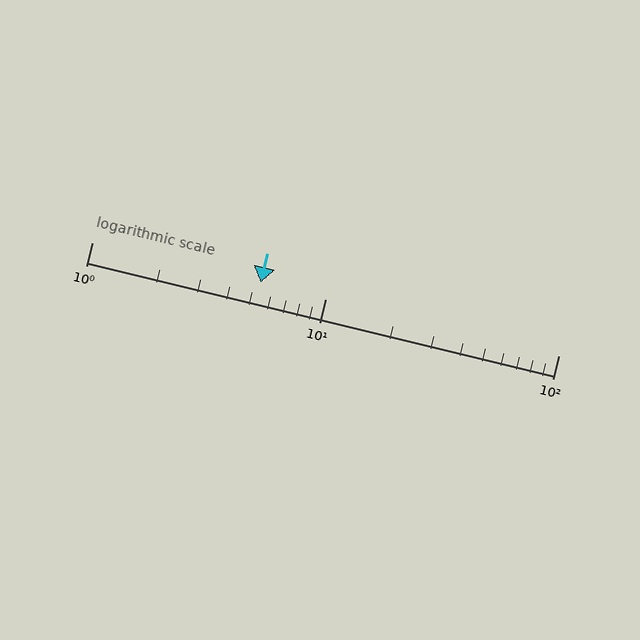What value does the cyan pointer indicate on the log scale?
The pointer indicates approximately 5.3.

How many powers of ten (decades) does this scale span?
The scale spans 2 decades, from 1 to 100.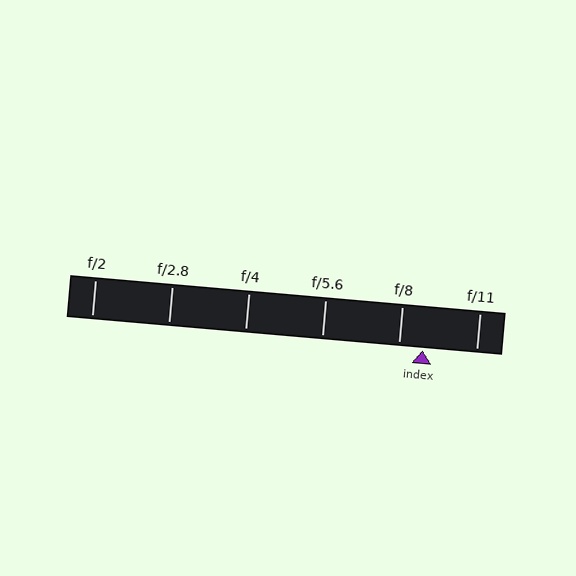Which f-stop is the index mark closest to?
The index mark is closest to f/8.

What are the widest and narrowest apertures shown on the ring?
The widest aperture shown is f/2 and the narrowest is f/11.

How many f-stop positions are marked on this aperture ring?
There are 6 f-stop positions marked.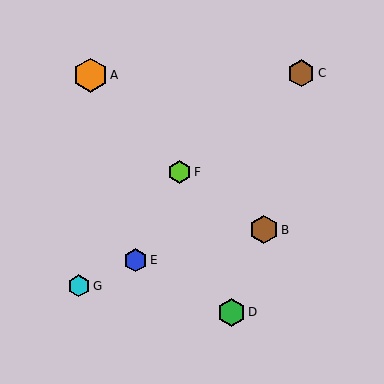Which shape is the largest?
The orange hexagon (labeled A) is the largest.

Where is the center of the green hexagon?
The center of the green hexagon is at (231, 312).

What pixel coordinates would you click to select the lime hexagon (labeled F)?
Click at (179, 172) to select the lime hexagon F.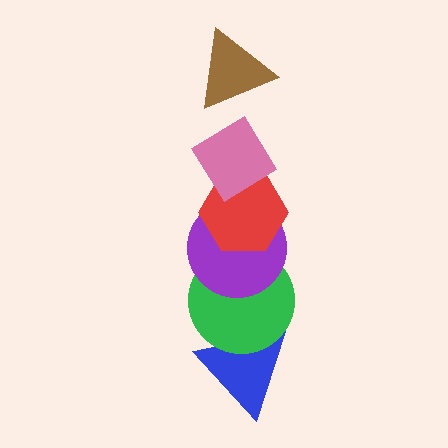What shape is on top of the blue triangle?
The green circle is on top of the blue triangle.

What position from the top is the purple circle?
The purple circle is 4th from the top.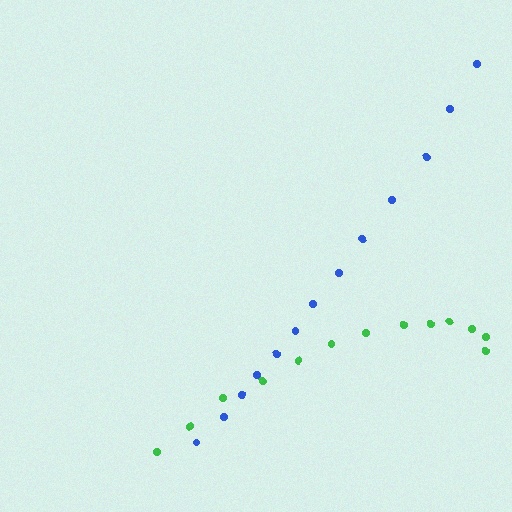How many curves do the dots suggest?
There are 2 distinct paths.